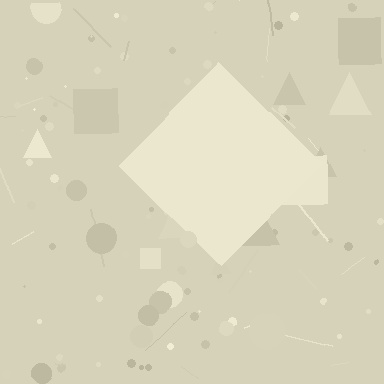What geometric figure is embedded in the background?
A diamond is embedded in the background.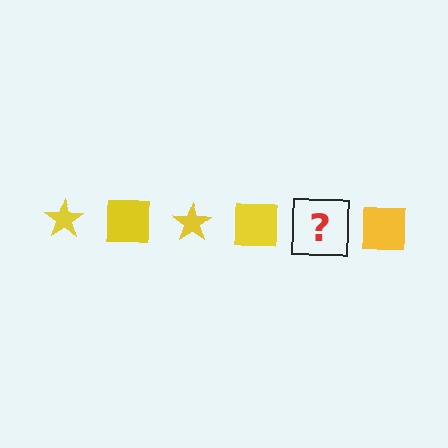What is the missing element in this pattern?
The missing element is a yellow star.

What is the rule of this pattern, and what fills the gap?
The rule is that the pattern cycles through star, square shapes in yellow. The gap should be filled with a yellow star.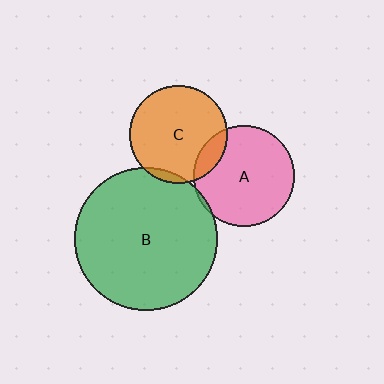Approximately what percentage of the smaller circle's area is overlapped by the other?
Approximately 10%.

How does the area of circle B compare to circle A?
Approximately 2.0 times.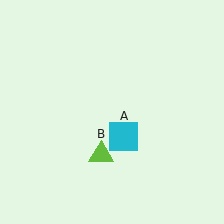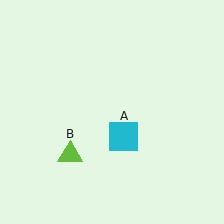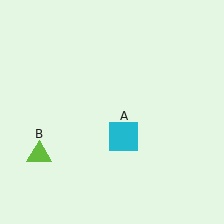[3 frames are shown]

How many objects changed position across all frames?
1 object changed position: lime triangle (object B).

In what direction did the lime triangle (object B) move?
The lime triangle (object B) moved left.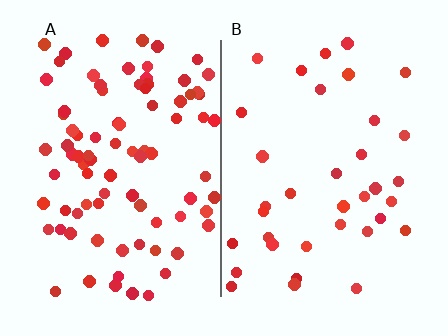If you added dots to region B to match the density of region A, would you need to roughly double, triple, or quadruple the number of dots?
Approximately double.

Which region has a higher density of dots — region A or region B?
A (the left).